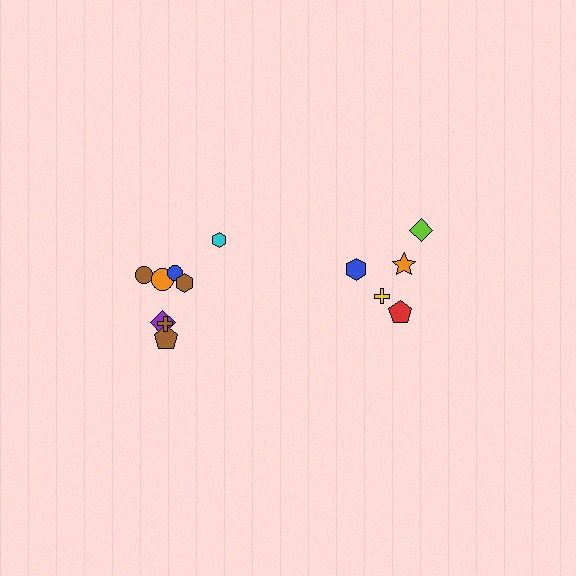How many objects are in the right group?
There are 5 objects.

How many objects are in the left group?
There are 8 objects.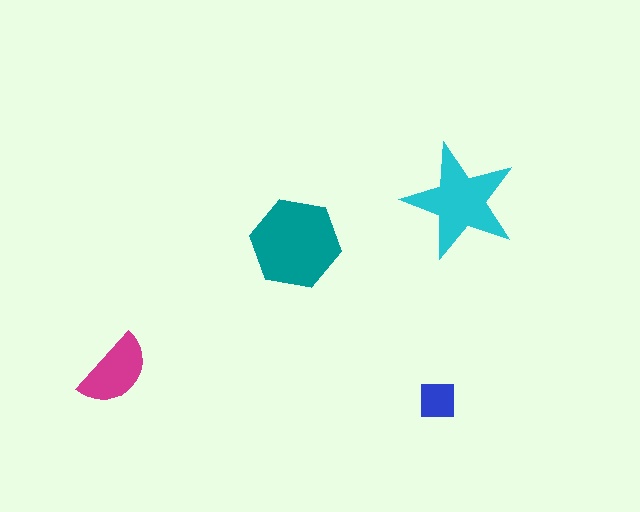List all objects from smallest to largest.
The blue square, the magenta semicircle, the cyan star, the teal hexagon.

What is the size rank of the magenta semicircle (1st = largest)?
3rd.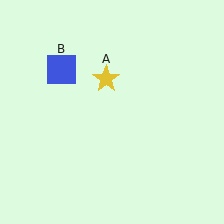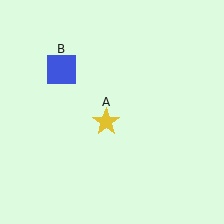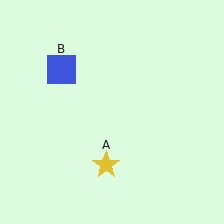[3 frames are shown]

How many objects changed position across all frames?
1 object changed position: yellow star (object A).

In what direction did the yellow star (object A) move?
The yellow star (object A) moved down.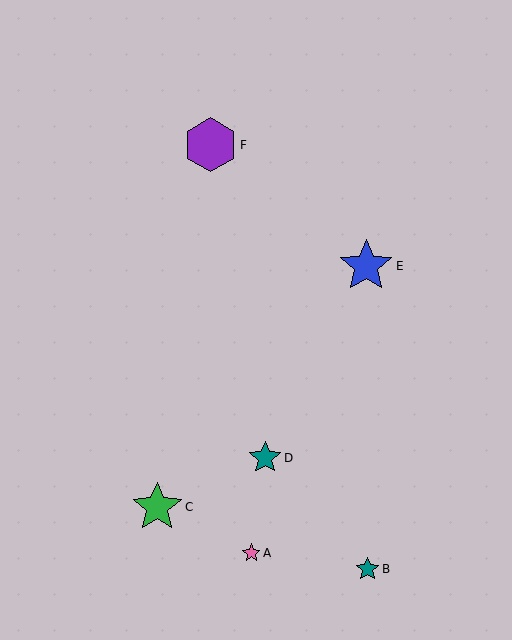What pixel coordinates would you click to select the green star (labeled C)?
Click at (157, 507) to select the green star C.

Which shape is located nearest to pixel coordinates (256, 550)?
The pink star (labeled A) at (251, 553) is nearest to that location.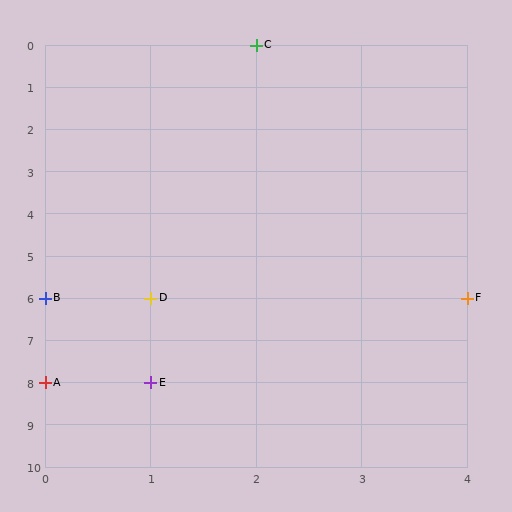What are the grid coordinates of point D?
Point D is at grid coordinates (1, 6).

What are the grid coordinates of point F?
Point F is at grid coordinates (4, 6).